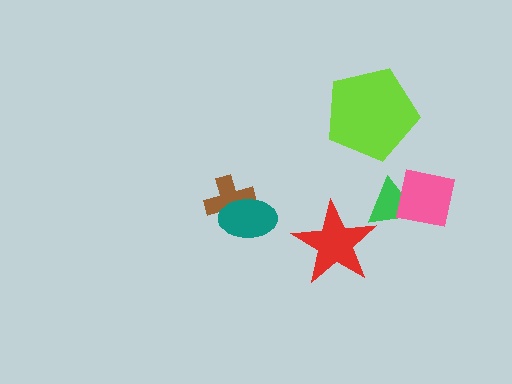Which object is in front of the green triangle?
The pink square is in front of the green triangle.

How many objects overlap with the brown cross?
1 object overlaps with the brown cross.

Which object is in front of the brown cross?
The teal ellipse is in front of the brown cross.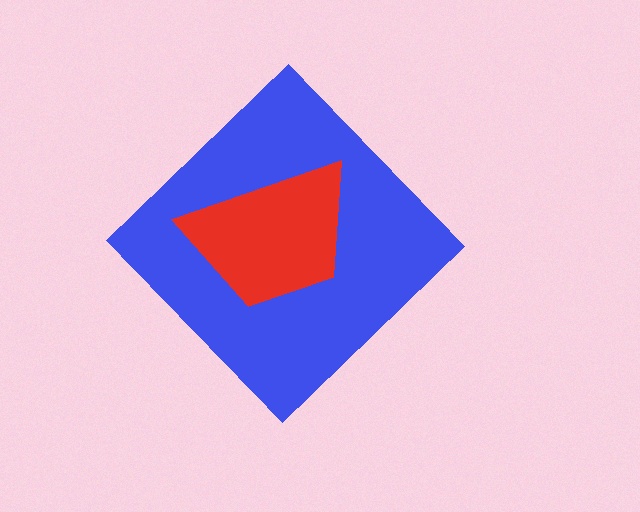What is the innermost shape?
The red trapezoid.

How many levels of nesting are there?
2.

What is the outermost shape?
The blue diamond.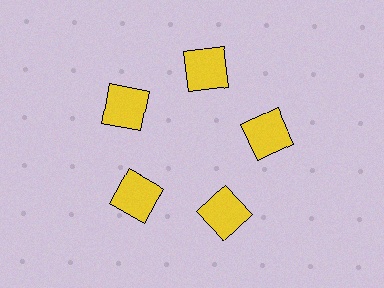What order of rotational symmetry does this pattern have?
This pattern has 5-fold rotational symmetry.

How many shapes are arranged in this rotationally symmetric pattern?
There are 5 shapes, arranged in 5 groups of 1.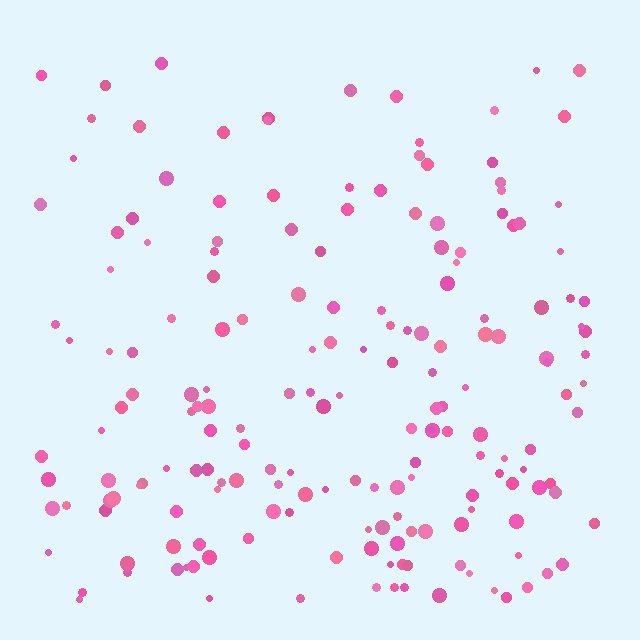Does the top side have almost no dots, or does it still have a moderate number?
Still a moderate number, just noticeably fewer than the bottom.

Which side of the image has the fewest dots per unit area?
The top.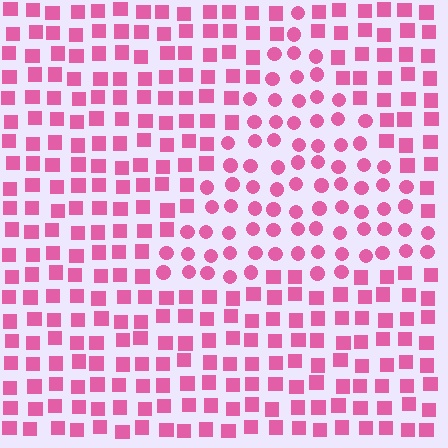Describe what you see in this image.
The image is filled with small pink elements arranged in a uniform grid. A triangle-shaped region contains circles, while the surrounding area contains squares. The boundary is defined purely by the change in element shape.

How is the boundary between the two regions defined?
The boundary is defined by a change in element shape: circles inside vs. squares outside. All elements share the same color and spacing.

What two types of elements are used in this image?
The image uses circles inside the triangle region and squares outside it.